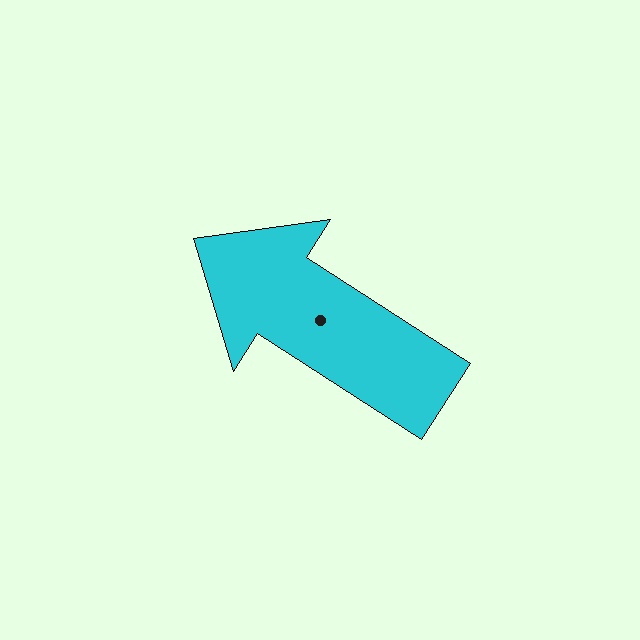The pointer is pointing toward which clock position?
Roughly 10 o'clock.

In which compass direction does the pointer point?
Northwest.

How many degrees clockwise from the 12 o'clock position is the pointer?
Approximately 303 degrees.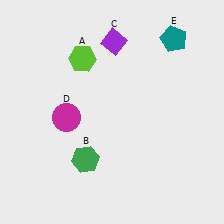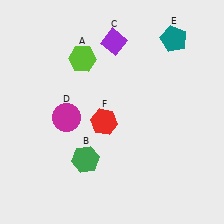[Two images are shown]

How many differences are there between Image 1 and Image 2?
There is 1 difference between the two images.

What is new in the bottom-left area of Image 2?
A red hexagon (F) was added in the bottom-left area of Image 2.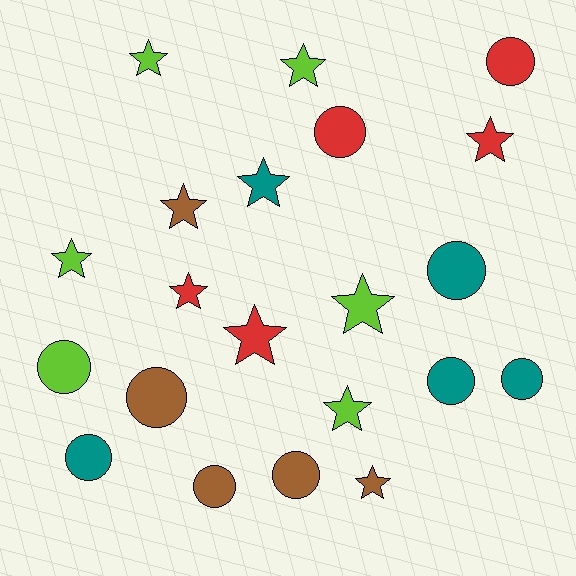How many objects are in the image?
There are 21 objects.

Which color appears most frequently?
Lime, with 6 objects.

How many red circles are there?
There are 2 red circles.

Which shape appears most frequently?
Star, with 11 objects.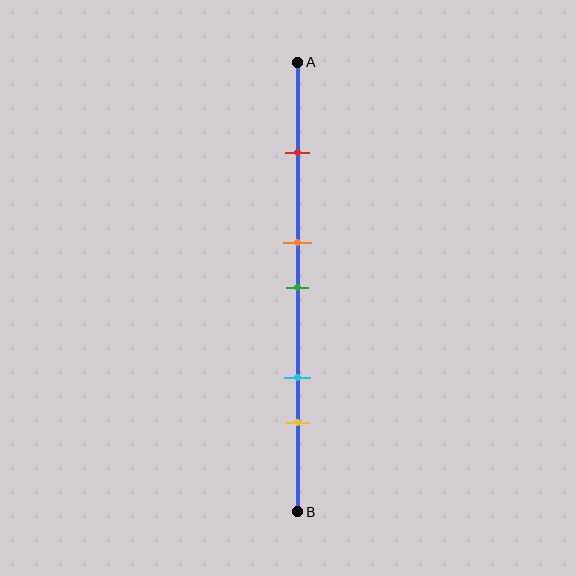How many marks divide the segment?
There are 5 marks dividing the segment.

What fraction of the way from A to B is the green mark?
The green mark is approximately 50% (0.5) of the way from A to B.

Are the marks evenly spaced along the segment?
No, the marks are not evenly spaced.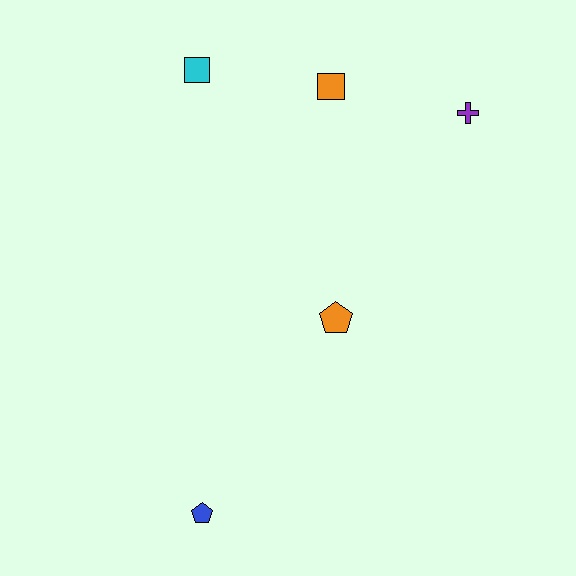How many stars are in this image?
There are no stars.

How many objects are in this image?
There are 5 objects.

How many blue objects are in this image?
There is 1 blue object.